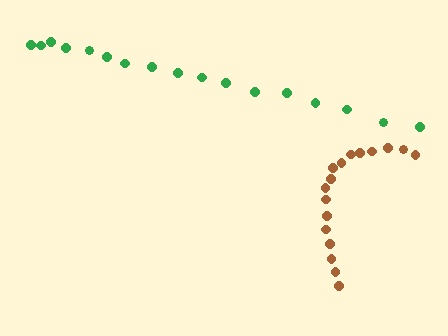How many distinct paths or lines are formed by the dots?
There are 2 distinct paths.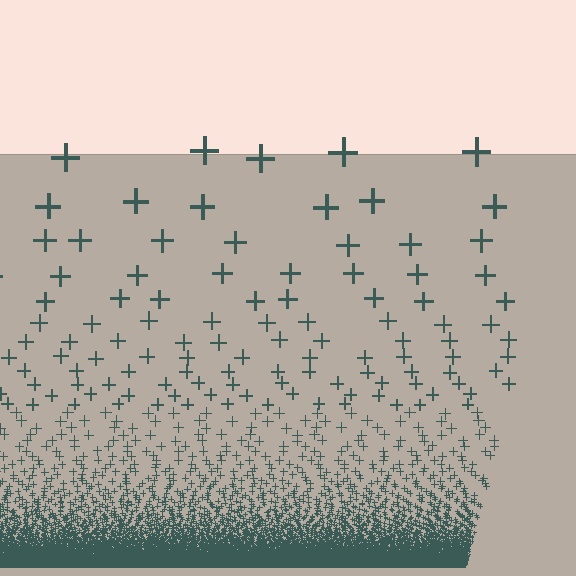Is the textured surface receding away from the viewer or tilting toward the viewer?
The surface appears to tilt toward the viewer. Texture elements get larger and sparser toward the top.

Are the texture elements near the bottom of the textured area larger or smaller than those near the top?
Smaller. The gradient is inverted — elements near the bottom are smaller and denser.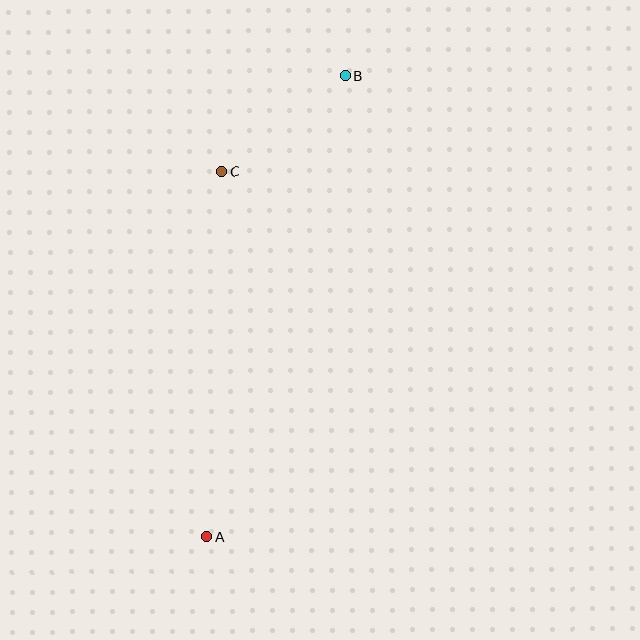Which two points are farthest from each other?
Points A and B are farthest from each other.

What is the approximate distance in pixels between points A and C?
The distance between A and C is approximately 365 pixels.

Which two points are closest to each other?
Points B and C are closest to each other.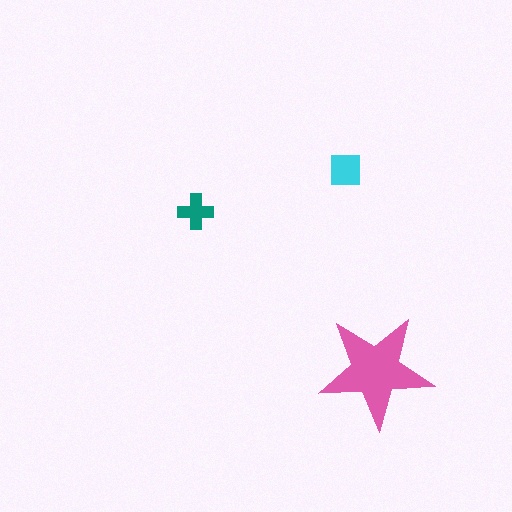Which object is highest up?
The cyan square is topmost.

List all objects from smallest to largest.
The teal cross, the cyan square, the pink star.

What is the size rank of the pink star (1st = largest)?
1st.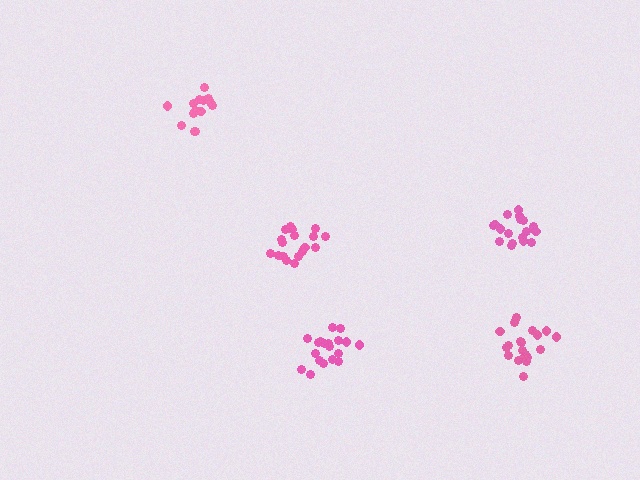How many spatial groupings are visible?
There are 5 spatial groupings.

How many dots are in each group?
Group 1: 19 dots, Group 2: 14 dots, Group 3: 20 dots, Group 4: 18 dots, Group 5: 18 dots (89 total).